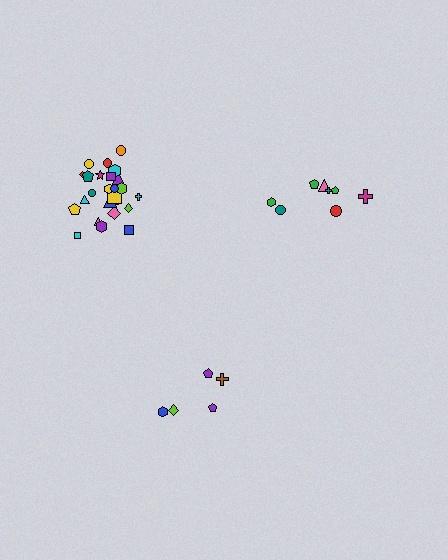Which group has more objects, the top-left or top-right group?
The top-left group.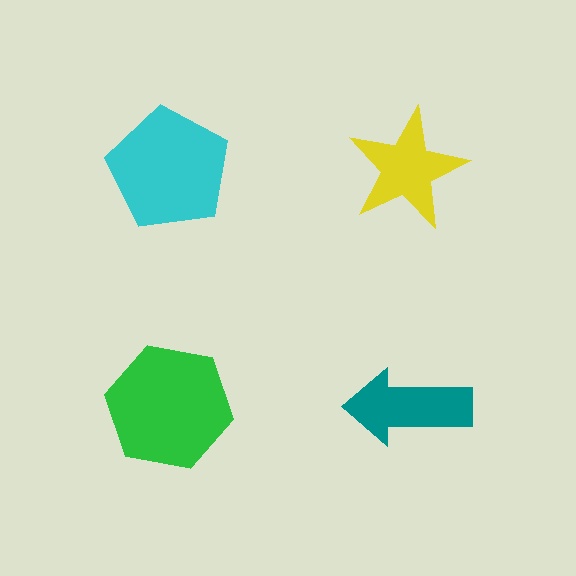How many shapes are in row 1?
2 shapes.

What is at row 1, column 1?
A cyan pentagon.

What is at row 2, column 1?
A green hexagon.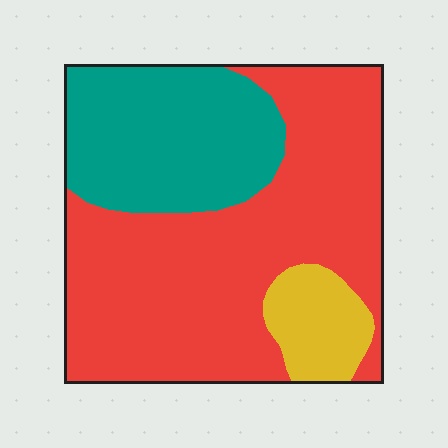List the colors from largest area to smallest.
From largest to smallest: red, teal, yellow.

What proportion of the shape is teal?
Teal takes up about one quarter (1/4) of the shape.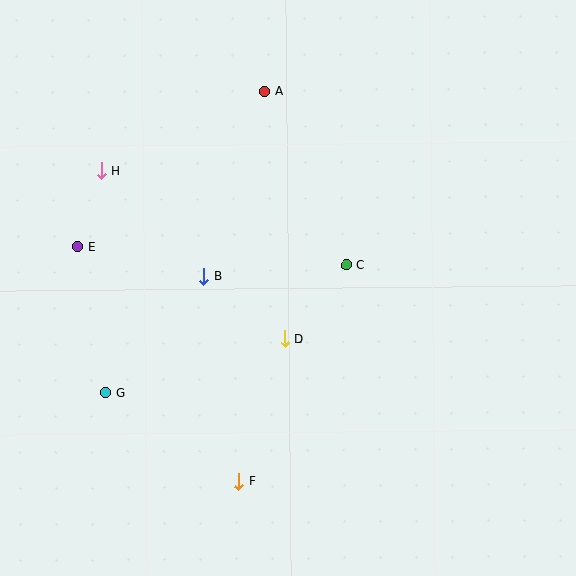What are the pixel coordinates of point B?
Point B is at (204, 276).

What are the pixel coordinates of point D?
Point D is at (285, 339).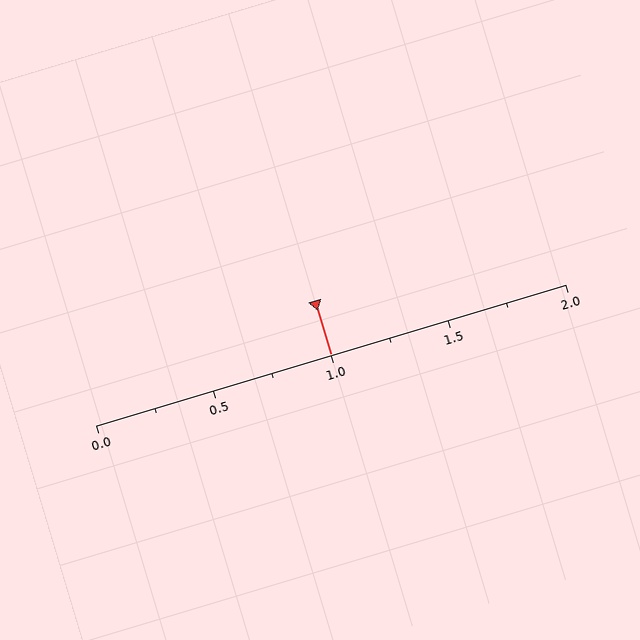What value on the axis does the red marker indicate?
The marker indicates approximately 1.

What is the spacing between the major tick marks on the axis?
The major ticks are spaced 0.5 apart.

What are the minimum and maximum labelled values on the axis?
The axis runs from 0.0 to 2.0.